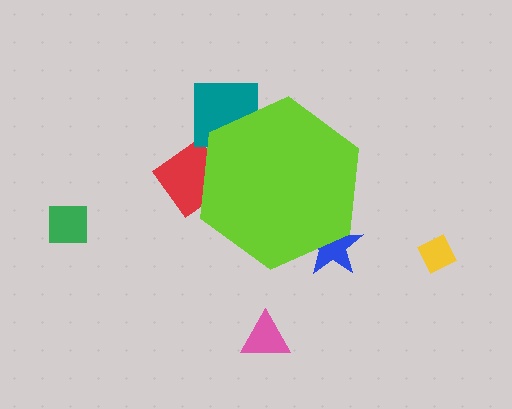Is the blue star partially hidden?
Yes, the blue star is partially hidden behind the lime hexagon.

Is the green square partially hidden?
No, the green square is fully visible.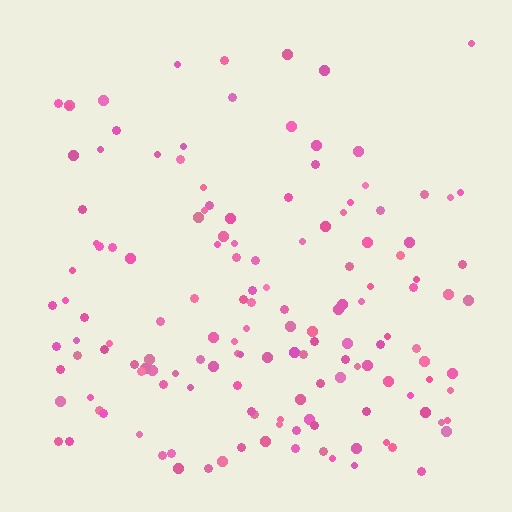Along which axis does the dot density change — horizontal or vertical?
Vertical.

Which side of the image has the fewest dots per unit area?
The top.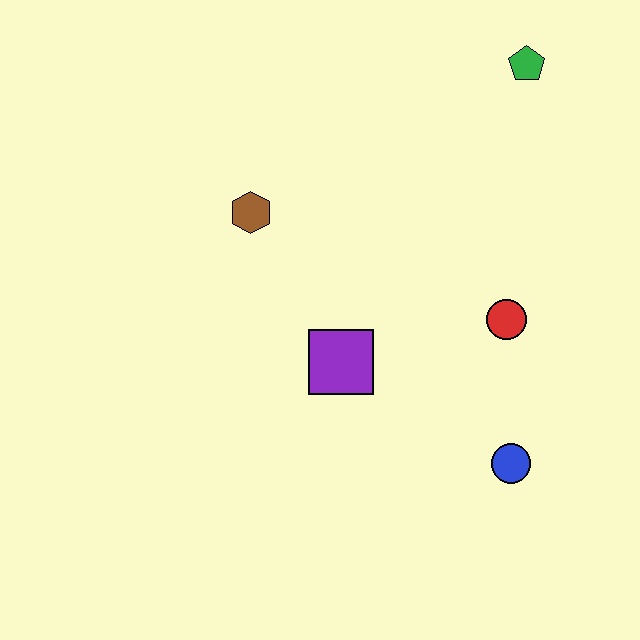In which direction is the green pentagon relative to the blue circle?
The green pentagon is above the blue circle.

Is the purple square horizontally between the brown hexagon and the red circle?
Yes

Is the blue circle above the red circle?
No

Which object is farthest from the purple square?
The green pentagon is farthest from the purple square.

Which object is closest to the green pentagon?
The red circle is closest to the green pentagon.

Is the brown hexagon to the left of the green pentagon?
Yes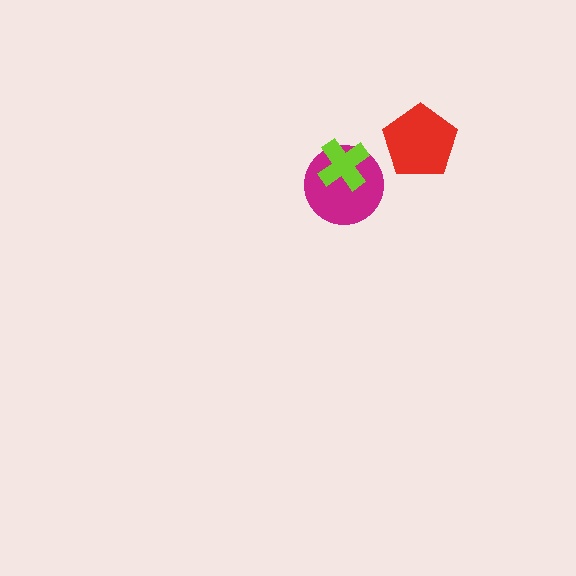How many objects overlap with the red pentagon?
0 objects overlap with the red pentagon.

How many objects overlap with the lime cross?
1 object overlaps with the lime cross.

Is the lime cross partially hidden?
No, no other shape covers it.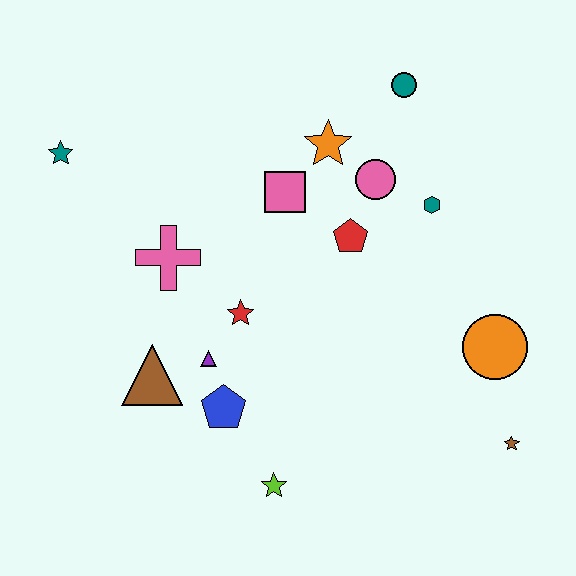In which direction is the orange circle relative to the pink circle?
The orange circle is below the pink circle.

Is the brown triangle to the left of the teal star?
No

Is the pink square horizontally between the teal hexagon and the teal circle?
No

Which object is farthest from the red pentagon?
The teal star is farthest from the red pentagon.